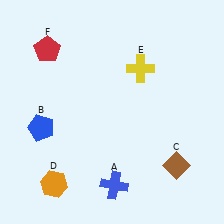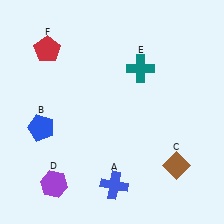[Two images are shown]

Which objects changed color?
D changed from orange to purple. E changed from yellow to teal.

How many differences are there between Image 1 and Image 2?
There are 2 differences between the two images.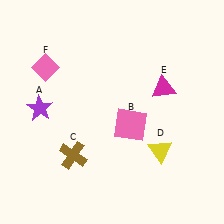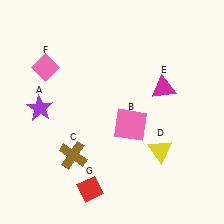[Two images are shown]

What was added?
A red diamond (G) was added in Image 2.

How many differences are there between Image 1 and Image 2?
There is 1 difference between the two images.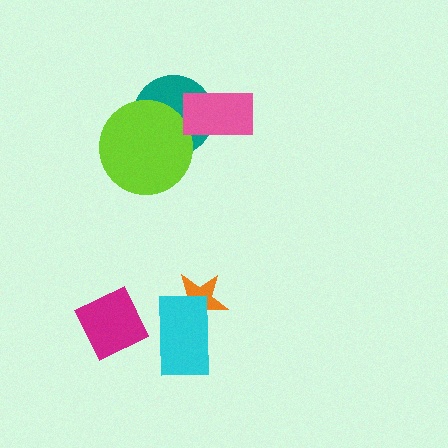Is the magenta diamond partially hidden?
No, no other shape covers it.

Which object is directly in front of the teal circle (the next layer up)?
The lime circle is directly in front of the teal circle.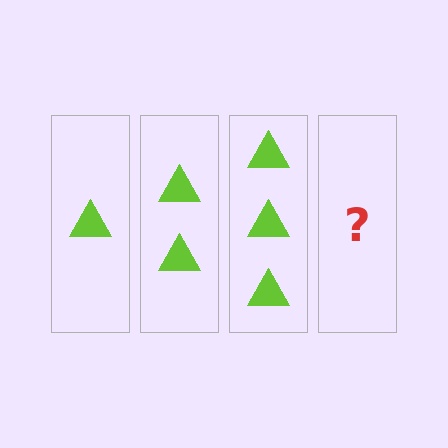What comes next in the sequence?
The next element should be 4 triangles.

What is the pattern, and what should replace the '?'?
The pattern is that each step adds one more triangle. The '?' should be 4 triangles.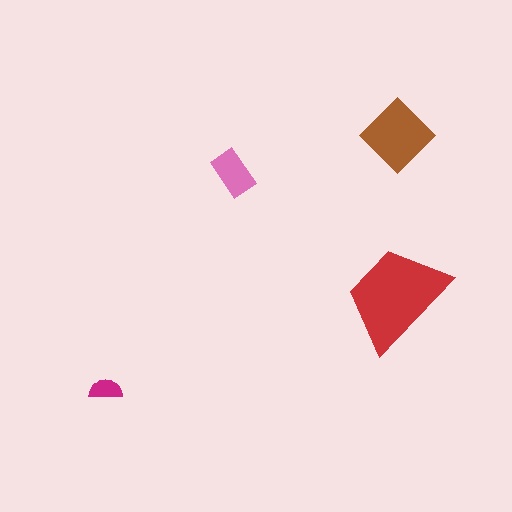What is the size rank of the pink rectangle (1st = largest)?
3rd.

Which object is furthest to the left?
The magenta semicircle is leftmost.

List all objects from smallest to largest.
The magenta semicircle, the pink rectangle, the brown diamond, the red trapezoid.